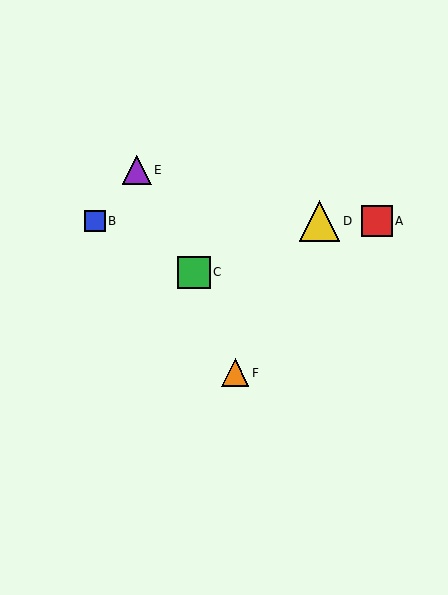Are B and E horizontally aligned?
No, B is at y≈221 and E is at y≈170.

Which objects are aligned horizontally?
Objects A, B, D are aligned horizontally.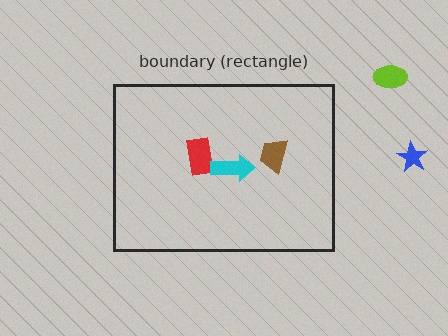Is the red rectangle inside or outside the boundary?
Inside.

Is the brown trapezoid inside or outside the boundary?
Inside.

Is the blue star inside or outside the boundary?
Outside.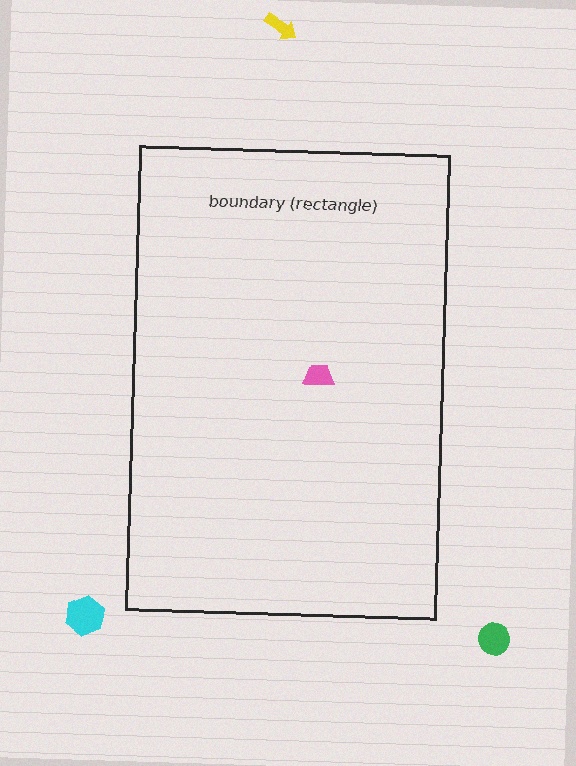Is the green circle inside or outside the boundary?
Outside.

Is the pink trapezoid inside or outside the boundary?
Inside.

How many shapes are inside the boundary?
1 inside, 3 outside.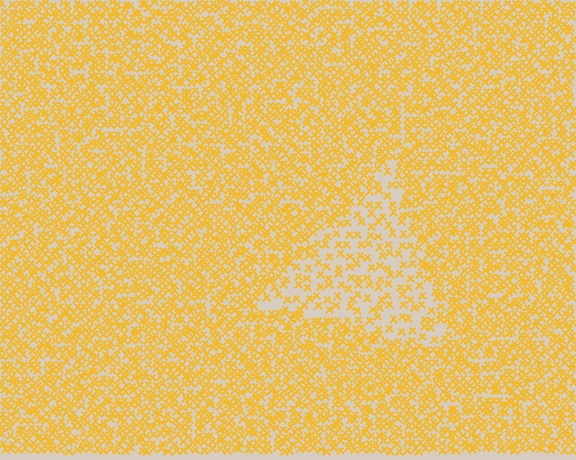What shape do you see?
I see a triangle.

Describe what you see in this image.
The image contains small yellow elements arranged at two different densities. A triangle-shaped region is visible where the elements are less densely packed than the surrounding area.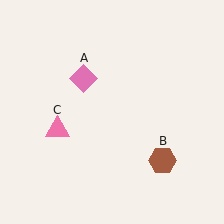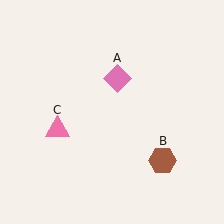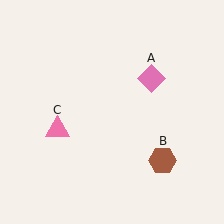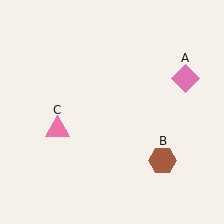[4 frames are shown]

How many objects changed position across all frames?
1 object changed position: pink diamond (object A).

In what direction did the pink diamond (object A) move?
The pink diamond (object A) moved right.